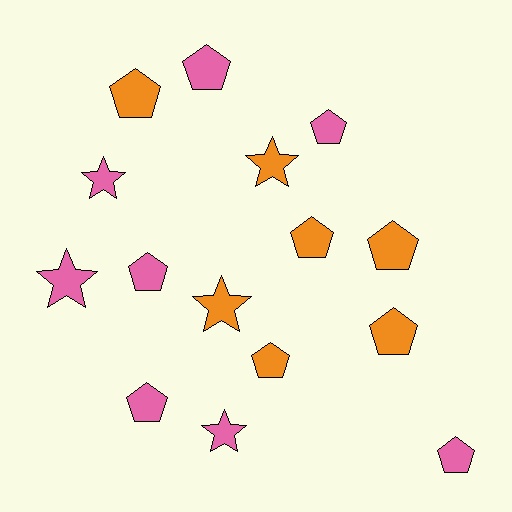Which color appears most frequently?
Pink, with 8 objects.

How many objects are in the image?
There are 15 objects.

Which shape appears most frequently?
Pentagon, with 10 objects.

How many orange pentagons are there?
There are 5 orange pentagons.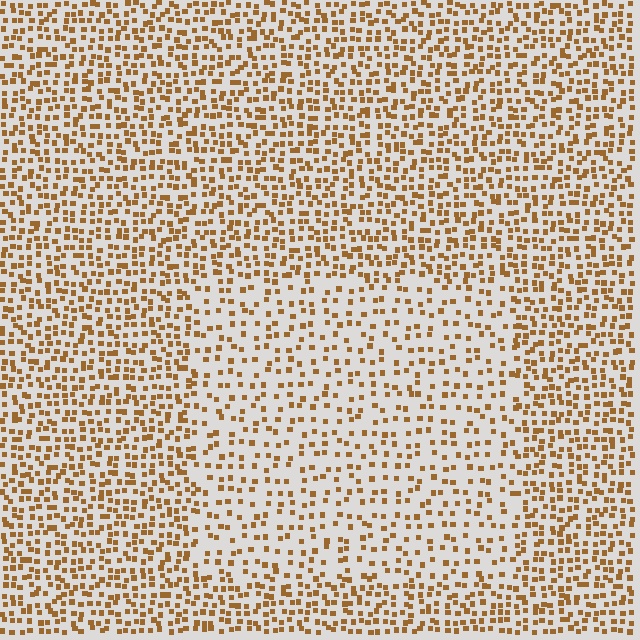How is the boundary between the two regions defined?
The boundary is defined by a change in element density (approximately 1.9x ratio). All elements are the same color, size, and shape.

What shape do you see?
I see a rectangle.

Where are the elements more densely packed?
The elements are more densely packed outside the rectangle boundary.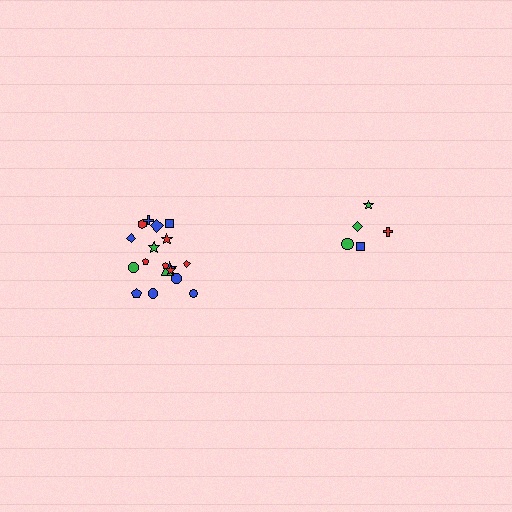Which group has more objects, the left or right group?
The left group.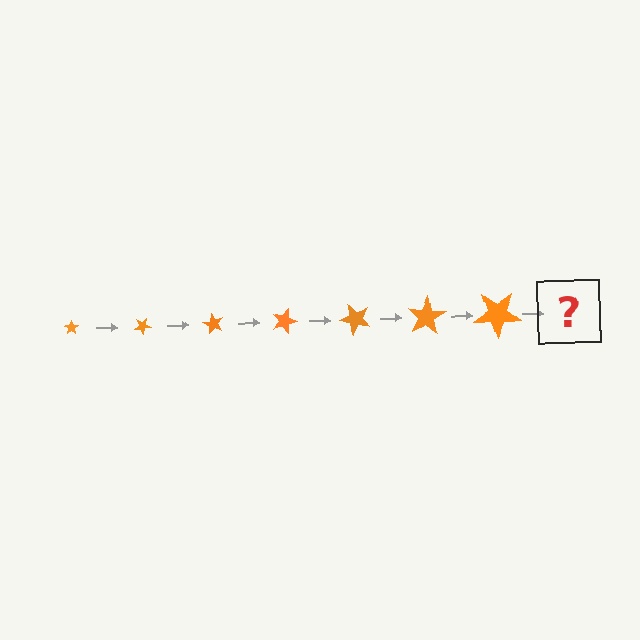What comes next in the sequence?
The next element should be a star, larger than the previous one and rotated 210 degrees from the start.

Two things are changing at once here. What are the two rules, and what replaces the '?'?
The two rules are that the star grows larger each step and it rotates 30 degrees each step. The '?' should be a star, larger than the previous one and rotated 210 degrees from the start.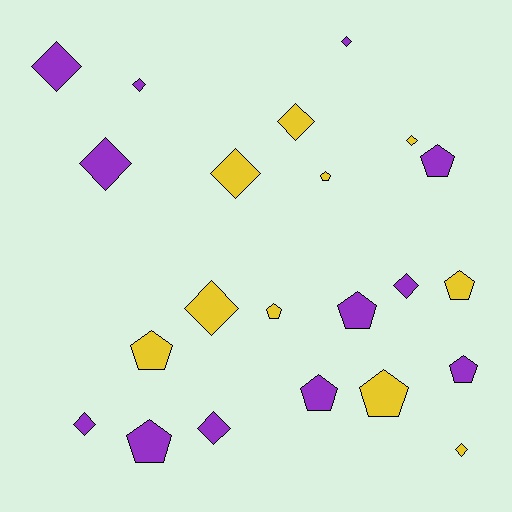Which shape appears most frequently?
Diamond, with 12 objects.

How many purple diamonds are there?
There are 7 purple diamonds.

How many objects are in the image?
There are 22 objects.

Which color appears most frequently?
Purple, with 12 objects.